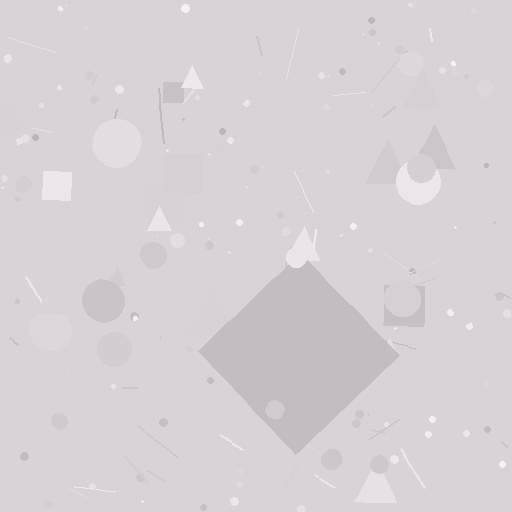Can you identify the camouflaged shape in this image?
The camouflaged shape is a diamond.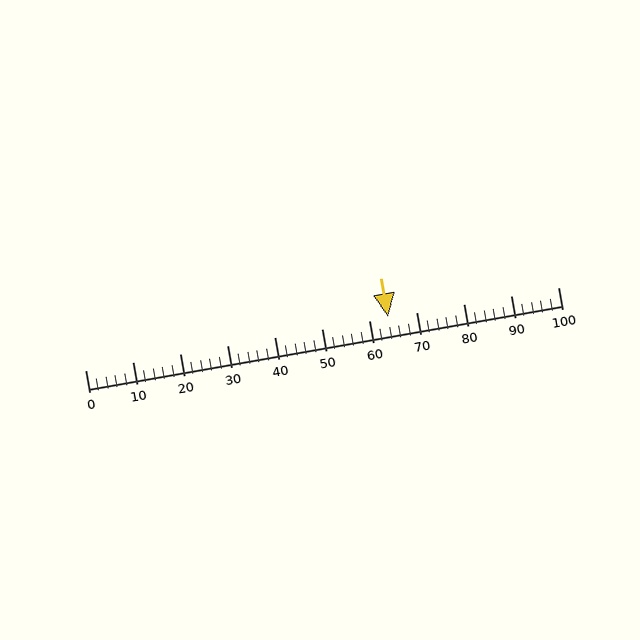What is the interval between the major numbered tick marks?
The major tick marks are spaced 10 units apart.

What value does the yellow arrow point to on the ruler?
The yellow arrow points to approximately 64.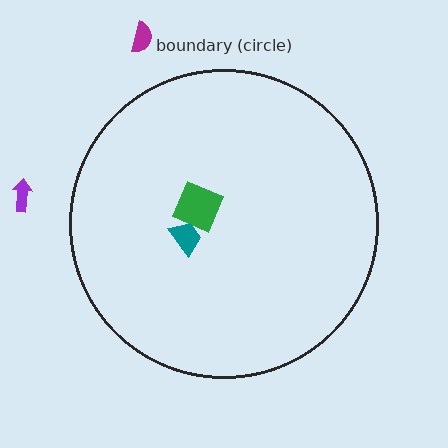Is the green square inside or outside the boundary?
Inside.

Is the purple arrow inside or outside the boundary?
Outside.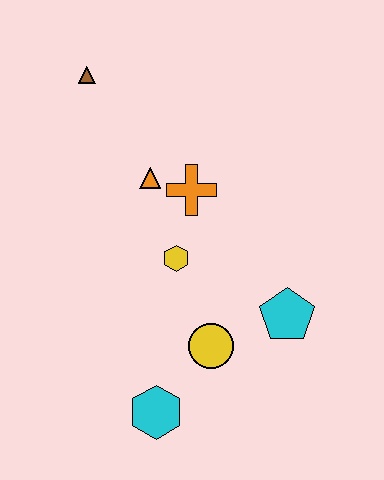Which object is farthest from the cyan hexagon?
The brown triangle is farthest from the cyan hexagon.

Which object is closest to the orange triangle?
The orange cross is closest to the orange triangle.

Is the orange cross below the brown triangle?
Yes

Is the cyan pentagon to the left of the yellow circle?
No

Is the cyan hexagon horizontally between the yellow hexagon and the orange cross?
No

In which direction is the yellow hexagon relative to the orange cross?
The yellow hexagon is below the orange cross.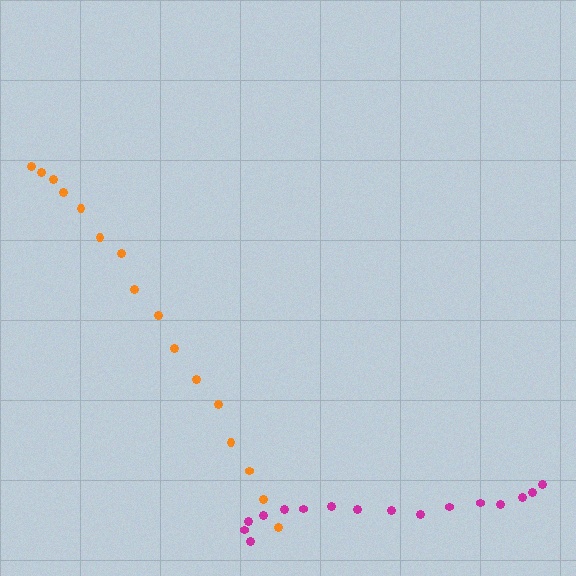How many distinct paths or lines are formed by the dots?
There are 2 distinct paths.